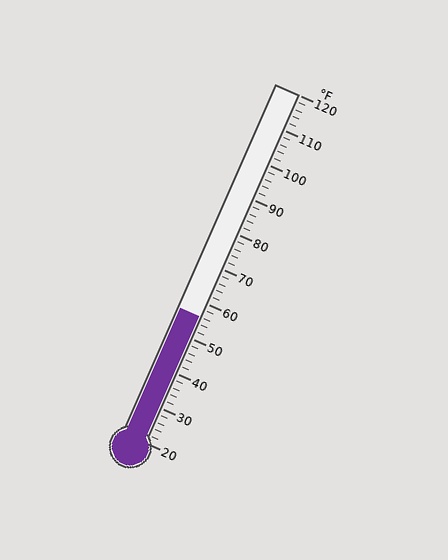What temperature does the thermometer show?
The thermometer shows approximately 56°F.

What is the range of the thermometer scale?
The thermometer scale ranges from 20°F to 120°F.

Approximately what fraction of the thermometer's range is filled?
The thermometer is filled to approximately 35% of its range.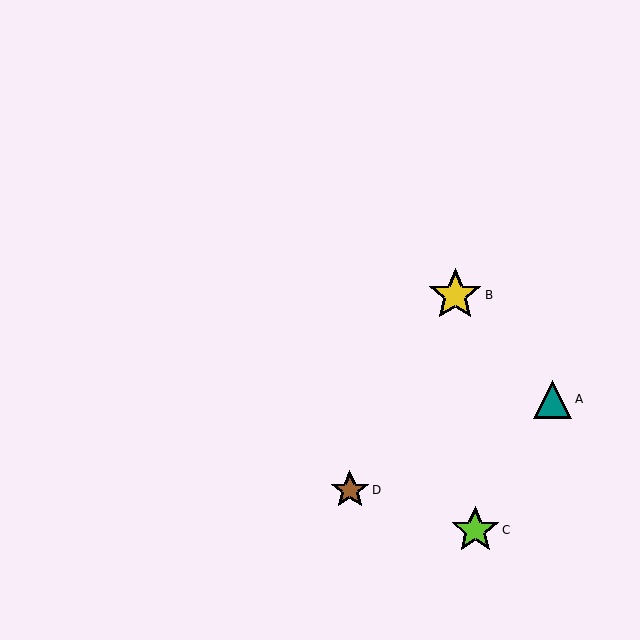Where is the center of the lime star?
The center of the lime star is at (475, 530).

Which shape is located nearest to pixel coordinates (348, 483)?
The brown star (labeled D) at (350, 490) is nearest to that location.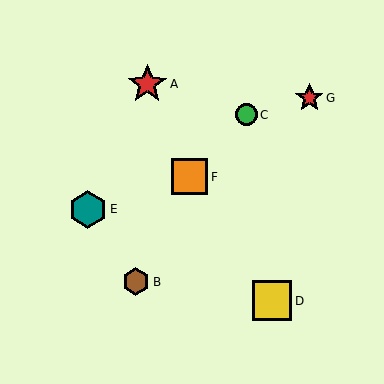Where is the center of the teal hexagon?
The center of the teal hexagon is at (88, 209).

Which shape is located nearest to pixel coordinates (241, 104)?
The green circle (labeled C) at (246, 115) is nearest to that location.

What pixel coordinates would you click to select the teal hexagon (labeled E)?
Click at (88, 209) to select the teal hexagon E.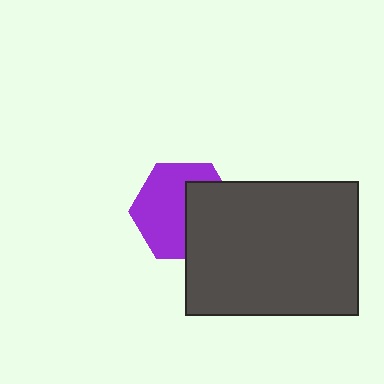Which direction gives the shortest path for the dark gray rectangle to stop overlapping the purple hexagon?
Moving right gives the shortest separation.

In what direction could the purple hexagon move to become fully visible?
The purple hexagon could move left. That would shift it out from behind the dark gray rectangle entirely.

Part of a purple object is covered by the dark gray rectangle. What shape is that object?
It is a hexagon.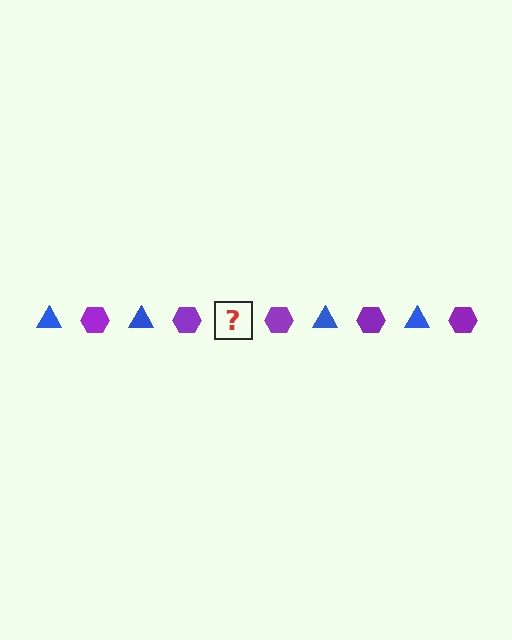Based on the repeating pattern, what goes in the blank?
The blank should be a blue triangle.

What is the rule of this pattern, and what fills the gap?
The rule is that the pattern alternates between blue triangle and purple hexagon. The gap should be filled with a blue triangle.